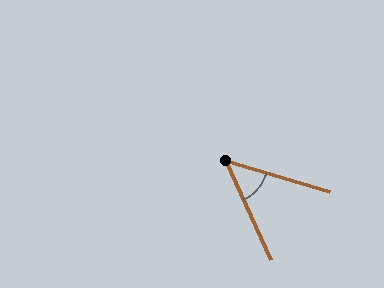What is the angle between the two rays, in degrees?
Approximately 49 degrees.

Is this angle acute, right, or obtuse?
It is acute.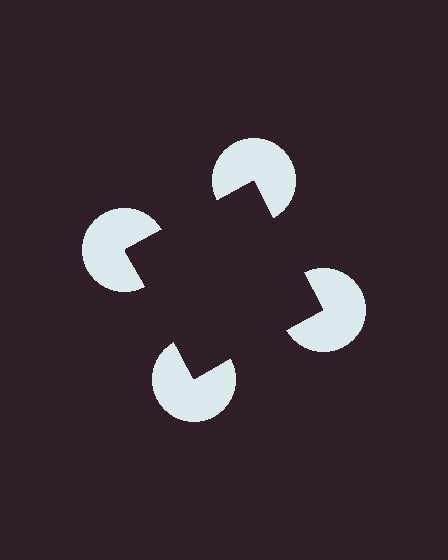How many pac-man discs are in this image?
There are 4 — one at each vertex of the illusory square.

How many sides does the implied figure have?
4 sides.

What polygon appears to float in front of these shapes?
An illusory square — its edges are inferred from the aligned wedge cuts in the pac-man discs, not physically drawn.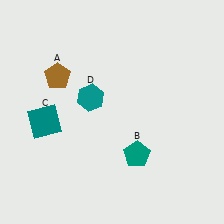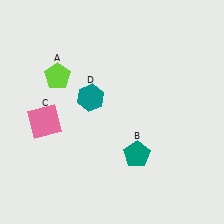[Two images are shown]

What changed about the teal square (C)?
In Image 1, C is teal. In Image 2, it changed to pink.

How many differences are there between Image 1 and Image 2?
There are 2 differences between the two images.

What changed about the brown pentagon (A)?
In Image 1, A is brown. In Image 2, it changed to lime.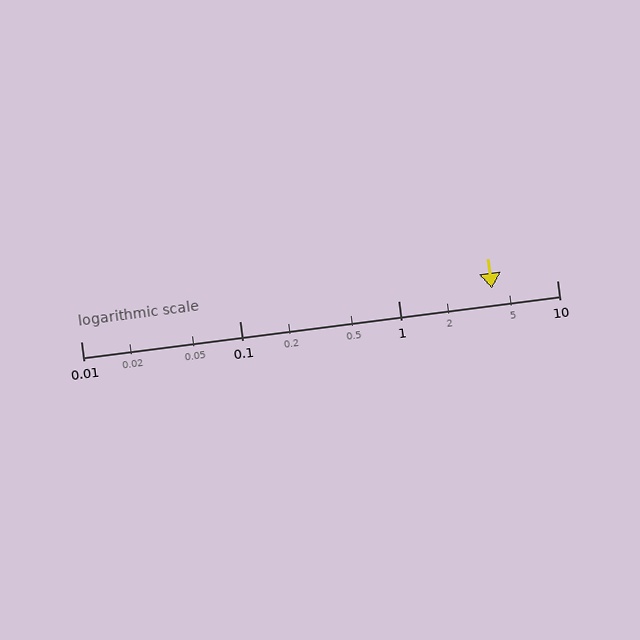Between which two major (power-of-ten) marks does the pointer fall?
The pointer is between 1 and 10.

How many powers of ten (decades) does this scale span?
The scale spans 3 decades, from 0.01 to 10.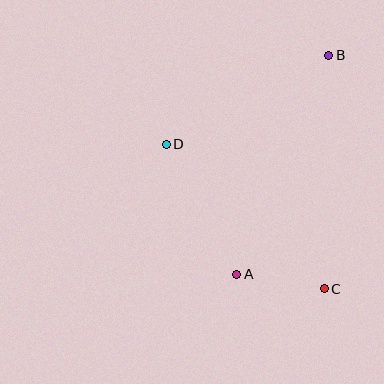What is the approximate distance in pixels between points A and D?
The distance between A and D is approximately 148 pixels.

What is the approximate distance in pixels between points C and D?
The distance between C and D is approximately 214 pixels.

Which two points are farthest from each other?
Points A and B are farthest from each other.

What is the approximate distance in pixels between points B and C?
The distance between B and C is approximately 234 pixels.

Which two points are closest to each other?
Points A and C are closest to each other.